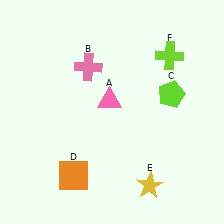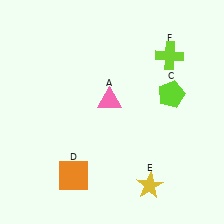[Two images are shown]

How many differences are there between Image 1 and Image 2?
There is 1 difference between the two images.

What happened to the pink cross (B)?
The pink cross (B) was removed in Image 2. It was in the top-left area of Image 1.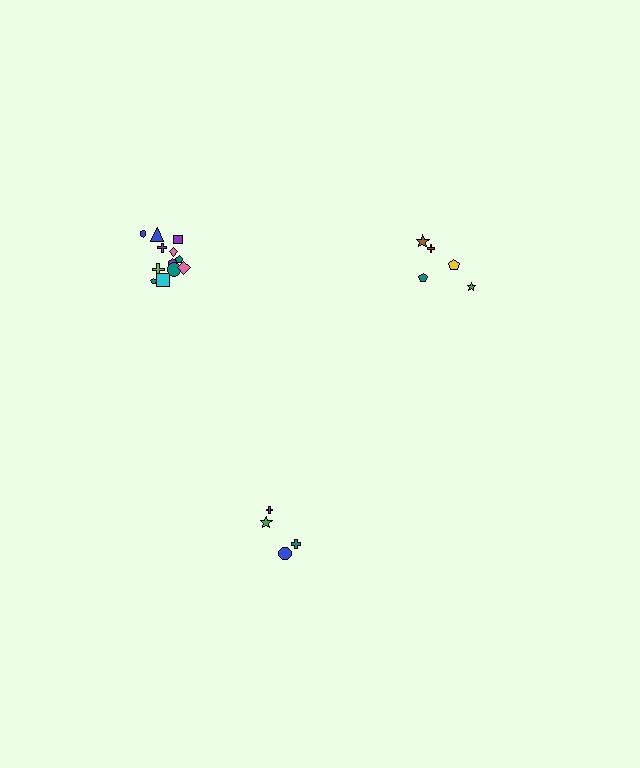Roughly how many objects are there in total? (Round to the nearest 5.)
Roughly 20 objects in total.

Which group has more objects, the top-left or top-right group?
The top-left group.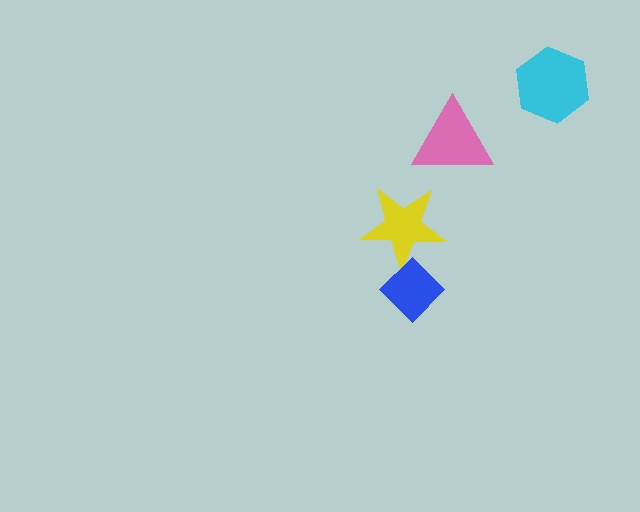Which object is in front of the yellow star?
The blue diamond is in front of the yellow star.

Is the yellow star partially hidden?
Yes, it is partially covered by another shape.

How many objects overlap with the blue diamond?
1 object overlaps with the blue diamond.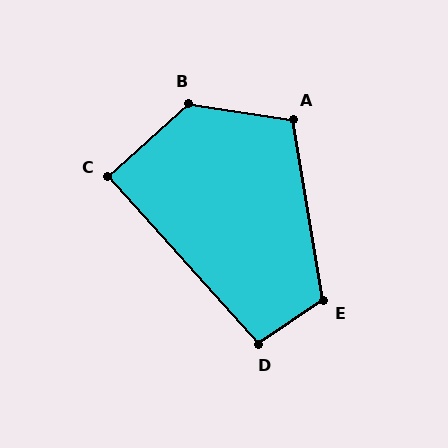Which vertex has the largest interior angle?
B, at approximately 129 degrees.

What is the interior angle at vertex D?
Approximately 98 degrees (obtuse).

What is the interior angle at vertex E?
Approximately 115 degrees (obtuse).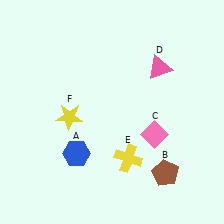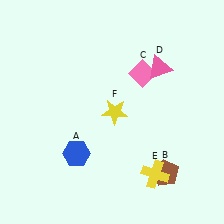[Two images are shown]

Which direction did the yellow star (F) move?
The yellow star (F) moved right.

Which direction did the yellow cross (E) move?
The yellow cross (E) moved right.